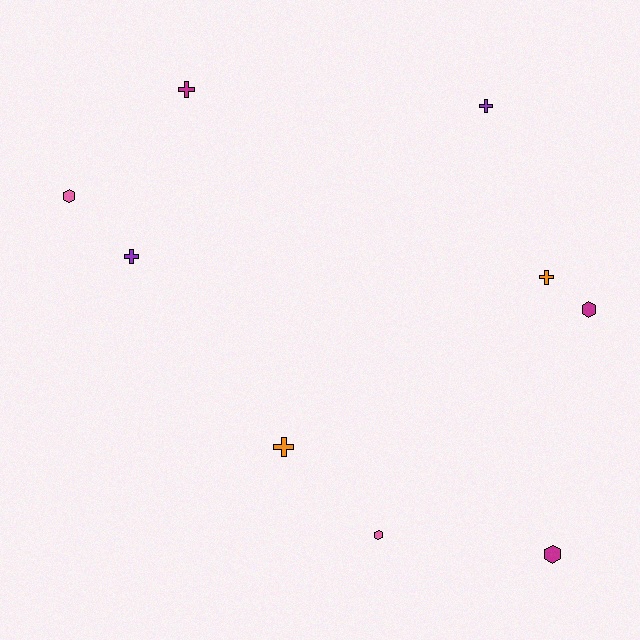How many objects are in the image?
There are 9 objects.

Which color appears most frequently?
Magenta, with 3 objects.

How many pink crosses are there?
There are no pink crosses.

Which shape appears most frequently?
Cross, with 5 objects.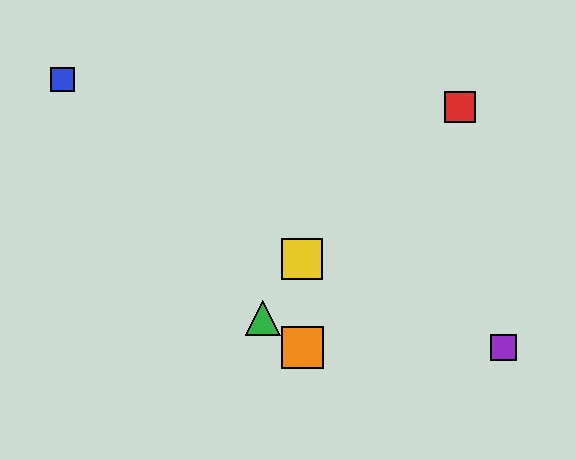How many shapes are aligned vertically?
2 shapes (the yellow square, the orange square) are aligned vertically.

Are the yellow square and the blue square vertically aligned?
No, the yellow square is at x≈302 and the blue square is at x≈62.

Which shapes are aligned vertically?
The yellow square, the orange square are aligned vertically.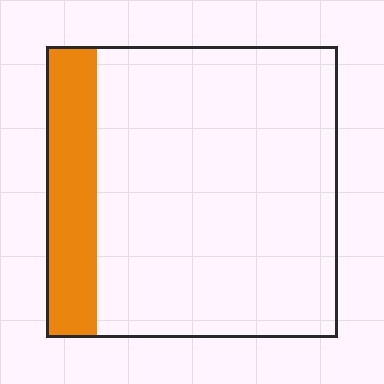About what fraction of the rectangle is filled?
About one sixth (1/6).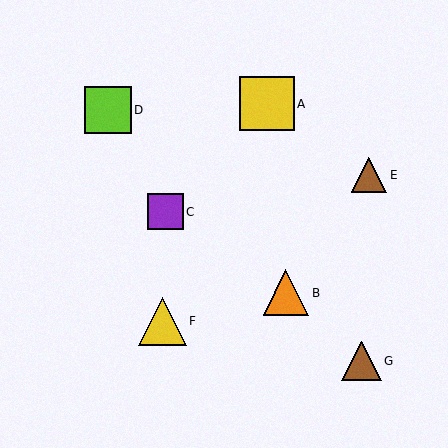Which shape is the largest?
The yellow square (labeled A) is the largest.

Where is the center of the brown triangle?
The center of the brown triangle is at (361, 361).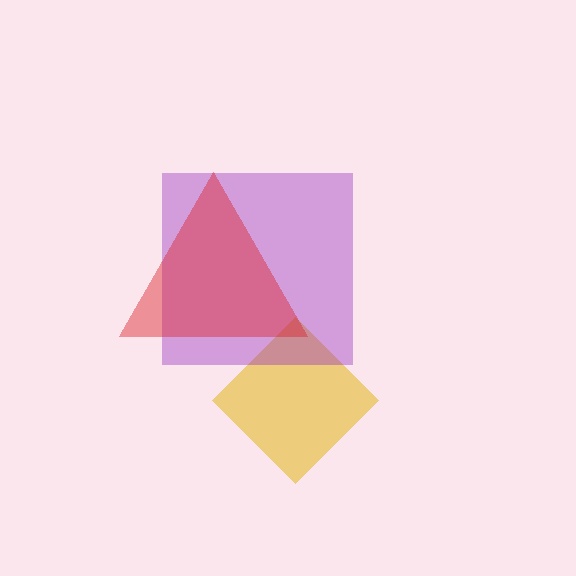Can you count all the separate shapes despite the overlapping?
Yes, there are 3 separate shapes.